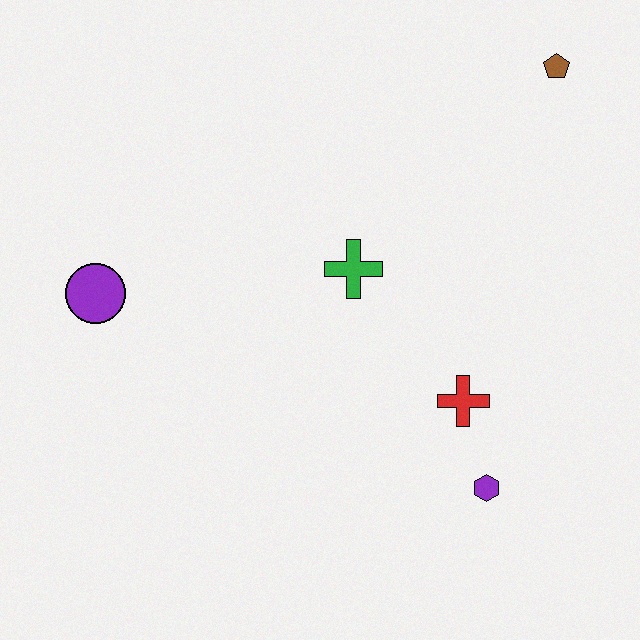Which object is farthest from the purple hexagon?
The purple circle is farthest from the purple hexagon.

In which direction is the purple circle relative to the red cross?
The purple circle is to the left of the red cross.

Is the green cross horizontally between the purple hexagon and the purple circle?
Yes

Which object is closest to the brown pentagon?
The green cross is closest to the brown pentagon.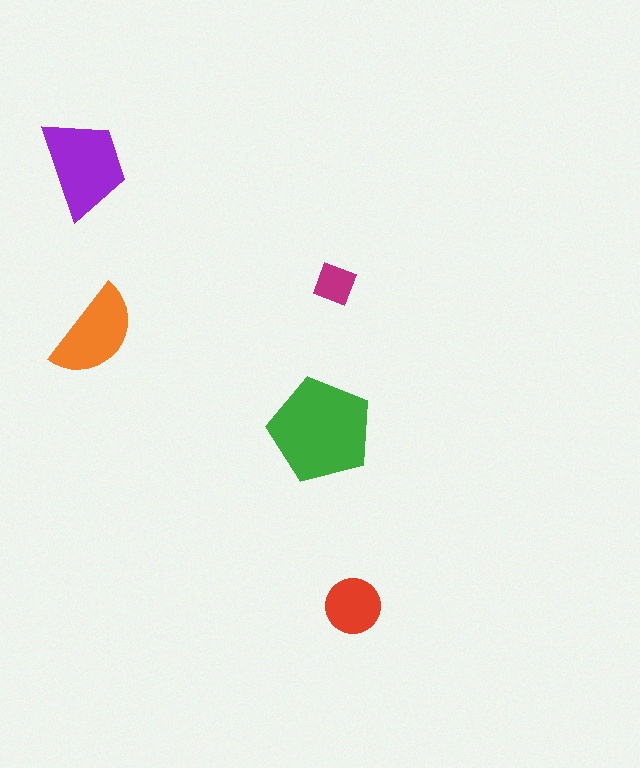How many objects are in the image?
There are 5 objects in the image.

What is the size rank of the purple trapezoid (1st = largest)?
2nd.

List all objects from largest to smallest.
The green pentagon, the purple trapezoid, the orange semicircle, the red circle, the magenta diamond.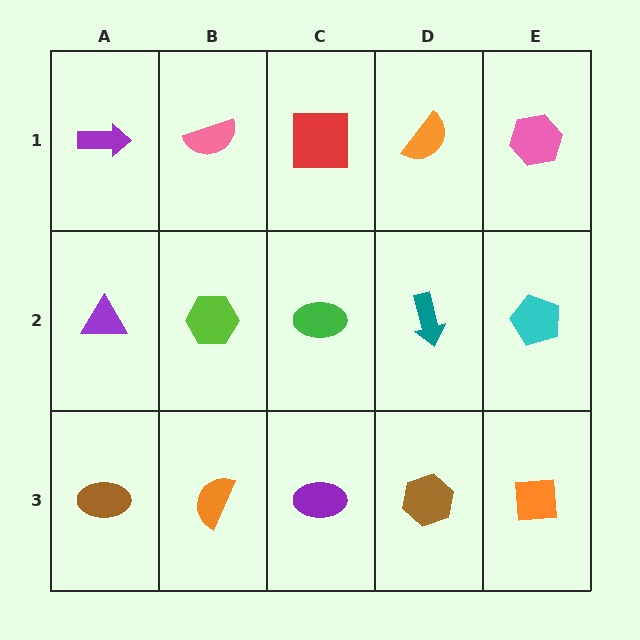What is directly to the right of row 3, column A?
An orange semicircle.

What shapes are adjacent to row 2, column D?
An orange semicircle (row 1, column D), a brown hexagon (row 3, column D), a green ellipse (row 2, column C), a cyan pentagon (row 2, column E).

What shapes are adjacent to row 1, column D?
A teal arrow (row 2, column D), a red square (row 1, column C), a pink hexagon (row 1, column E).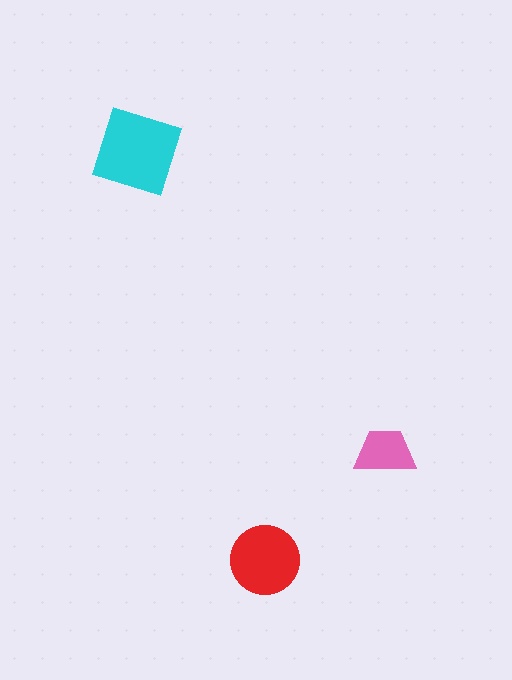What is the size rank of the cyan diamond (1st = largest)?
1st.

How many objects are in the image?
There are 3 objects in the image.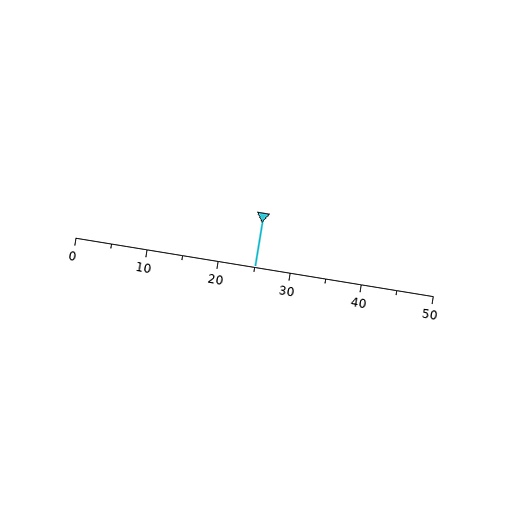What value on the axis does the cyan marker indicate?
The marker indicates approximately 25.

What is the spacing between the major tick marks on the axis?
The major ticks are spaced 10 apart.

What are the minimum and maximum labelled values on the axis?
The axis runs from 0 to 50.